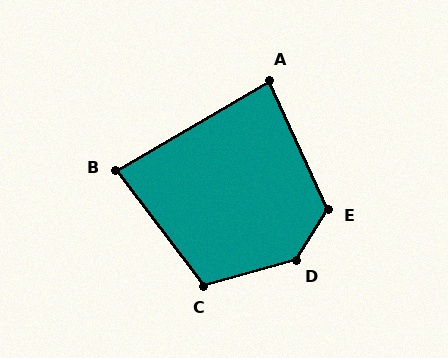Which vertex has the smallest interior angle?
B, at approximately 83 degrees.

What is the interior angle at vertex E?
Approximately 123 degrees (obtuse).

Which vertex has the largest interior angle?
D, at approximately 138 degrees.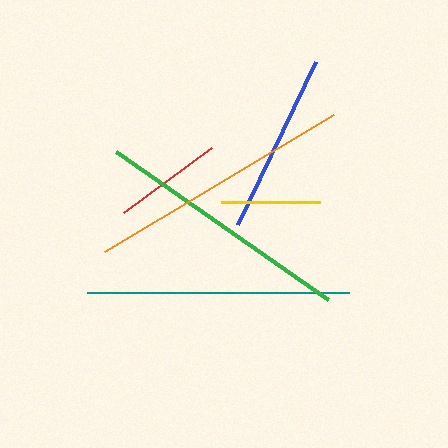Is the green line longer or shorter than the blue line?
The green line is longer than the blue line.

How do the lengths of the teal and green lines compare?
The teal and green lines are approximately the same length.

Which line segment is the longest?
The orange line is the longest at approximately 267 pixels.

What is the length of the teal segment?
The teal segment is approximately 263 pixels long.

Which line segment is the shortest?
The yellow line is the shortest at approximately 99 pixels.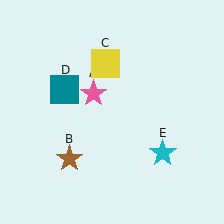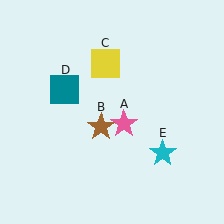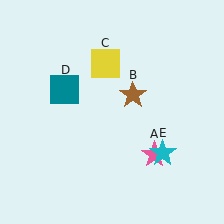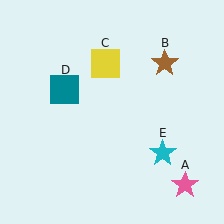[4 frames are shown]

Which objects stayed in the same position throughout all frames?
Yellow square (object C) and teal square (object D) and cyan star (object E) remained stationary.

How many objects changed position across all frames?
2 objects changed position: pink star (object A), brown star (object B).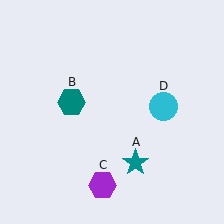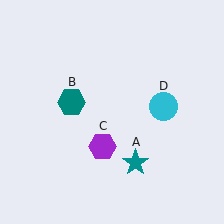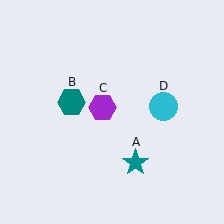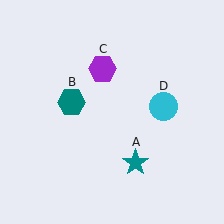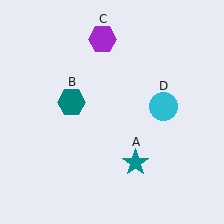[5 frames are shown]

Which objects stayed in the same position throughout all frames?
Teal star (object A) and teal hexagon (object B) and cyan circle (object D) remained stationary.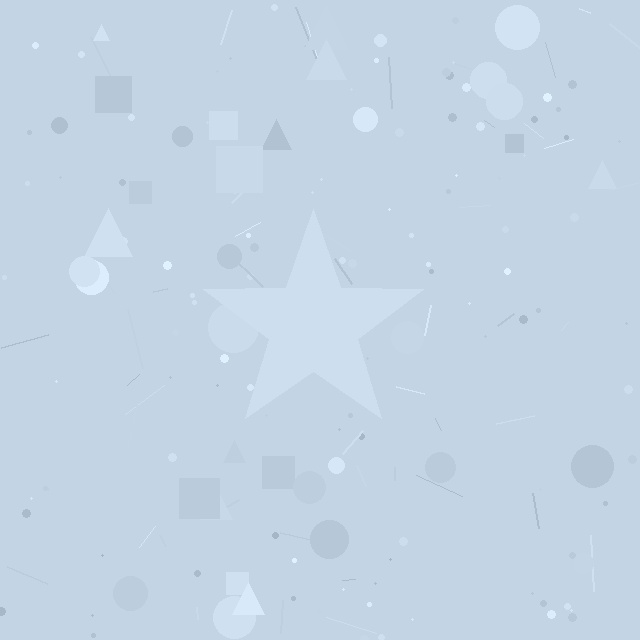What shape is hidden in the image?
A star is hidden in the image.